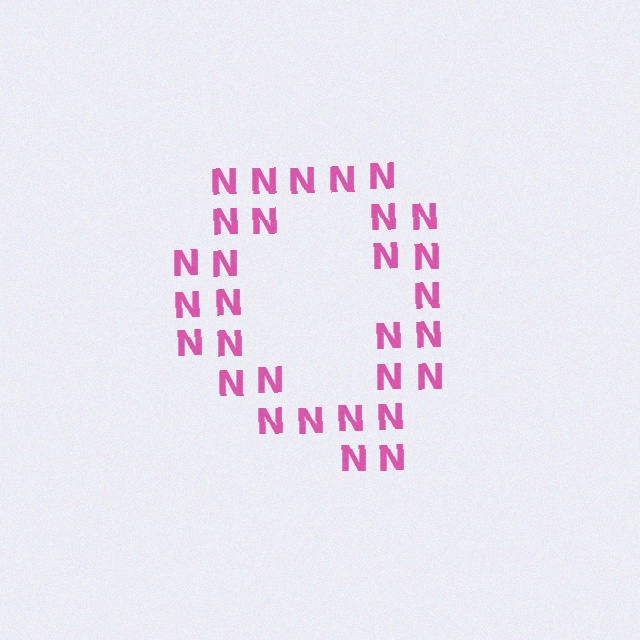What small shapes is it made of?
It is made of small letter N's.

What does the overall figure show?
The overall figure shows the letter Q.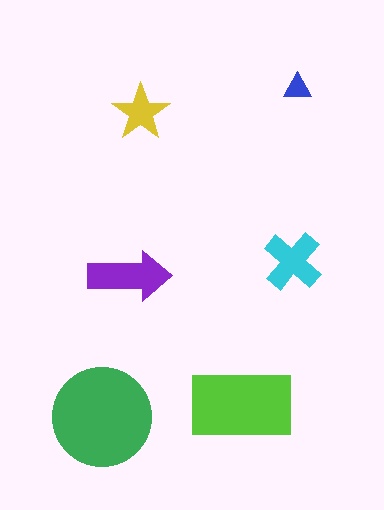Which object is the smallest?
The blue triangle.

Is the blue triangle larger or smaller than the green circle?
Smaller.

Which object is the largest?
The green circle.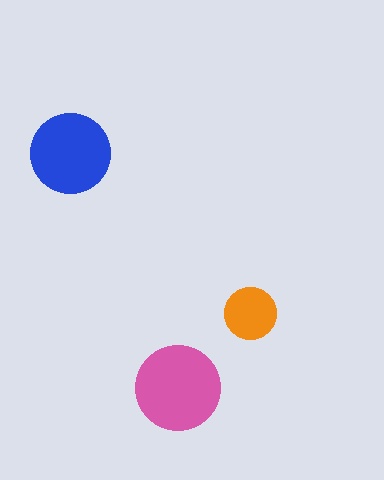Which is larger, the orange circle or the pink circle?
The pink one.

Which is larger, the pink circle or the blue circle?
The pink one.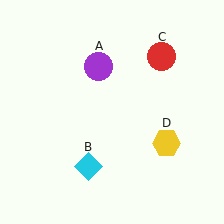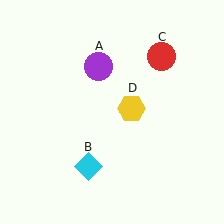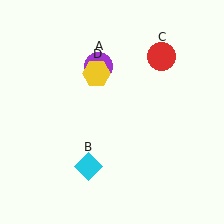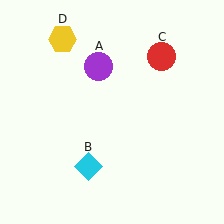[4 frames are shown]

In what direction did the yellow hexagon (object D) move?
The yellow hexagon (object D) moved up and to the left.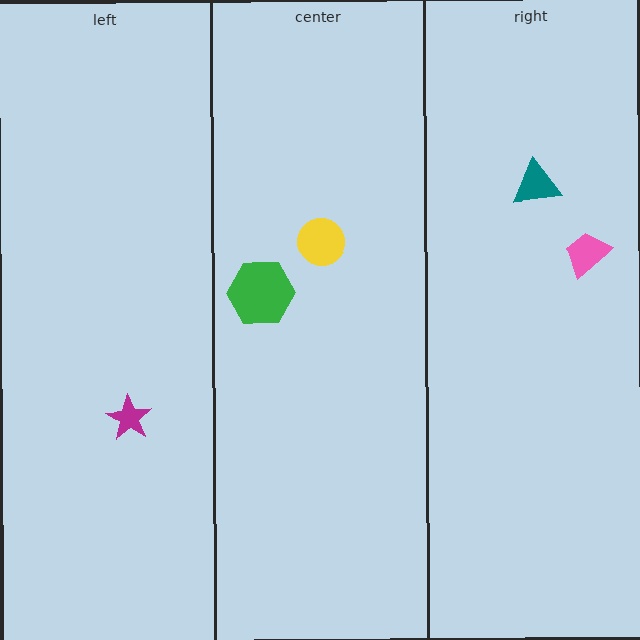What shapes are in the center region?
The green hexagon, the yellow circle.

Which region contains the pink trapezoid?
The right region.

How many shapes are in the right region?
2.